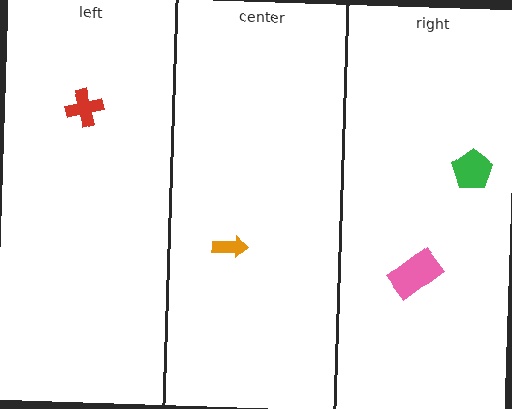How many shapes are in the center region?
1.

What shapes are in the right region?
The green pentagon, the pink rectangle.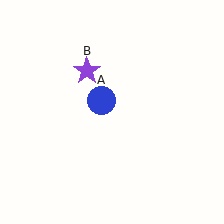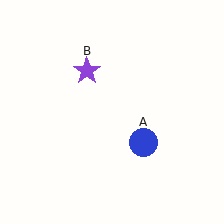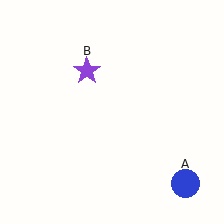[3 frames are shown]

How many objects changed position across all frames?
1 object changed position: blue circle (object A).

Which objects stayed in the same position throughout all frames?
Purple star (object B) remained stationary.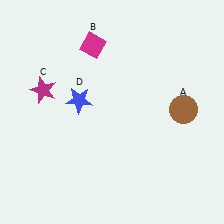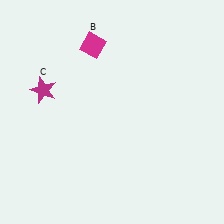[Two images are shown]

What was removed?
The brown circle (A), the blue star (D) were removed in Image 2.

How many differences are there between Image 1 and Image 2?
There are 2 differences between the two images.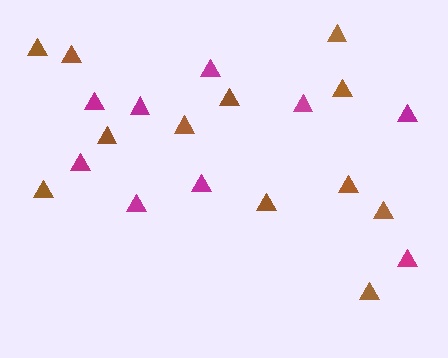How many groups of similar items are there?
There are 2 groups: one group of magenta triangles (9) and one group of brown triangles (12).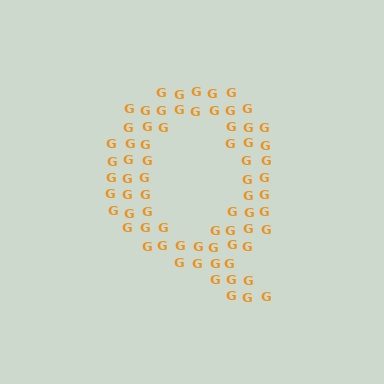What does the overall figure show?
The overall figure shows the letter Q.